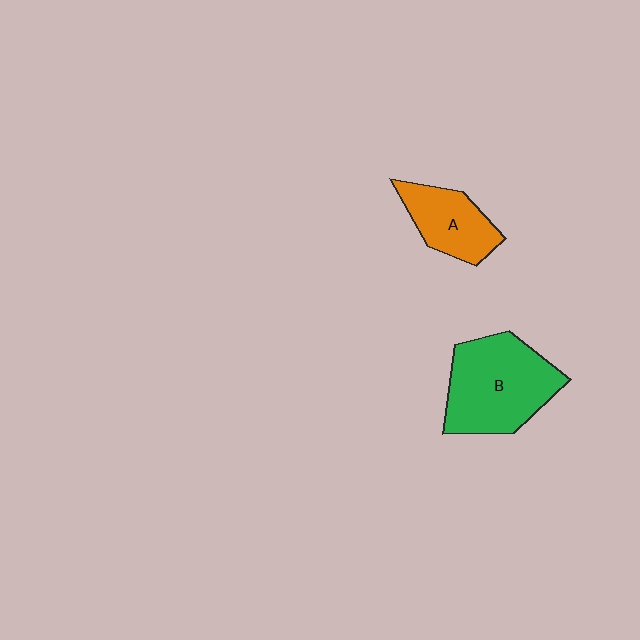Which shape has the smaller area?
Shape A (orange).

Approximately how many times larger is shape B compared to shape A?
Approximately 1.8 times.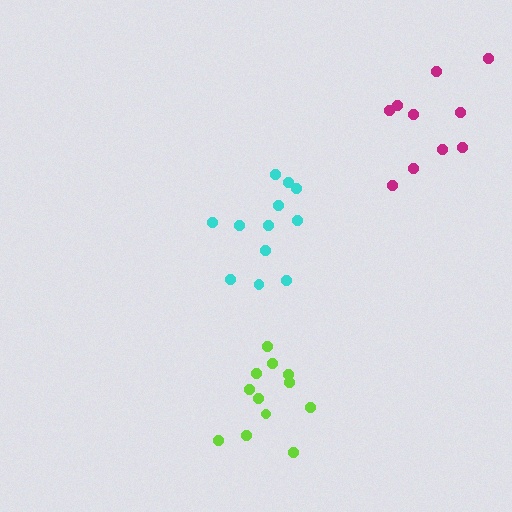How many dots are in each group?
Group 1: 12 dots, Group 2: 12 dots, Group 3: 10 dots (34 total).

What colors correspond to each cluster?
The clusters are colored: lime, cyan, magenta.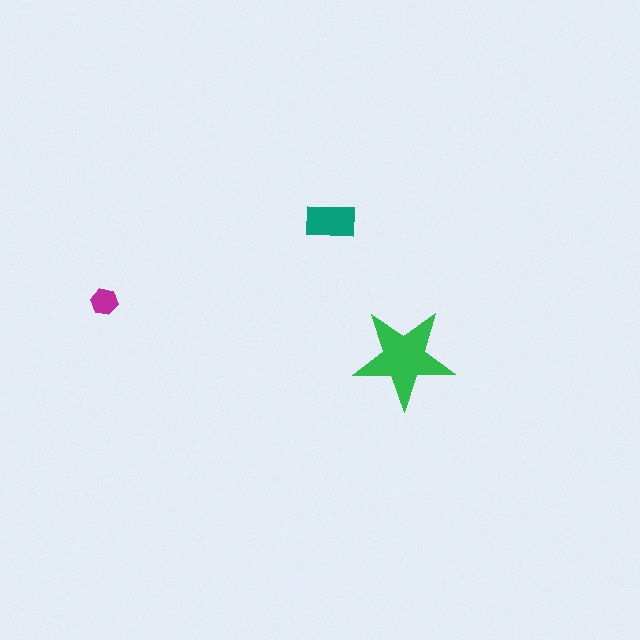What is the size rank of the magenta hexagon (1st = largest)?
3rd.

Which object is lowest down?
The green star is bottommost.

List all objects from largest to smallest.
The green star, the teal rectangle, the magenta hexagon.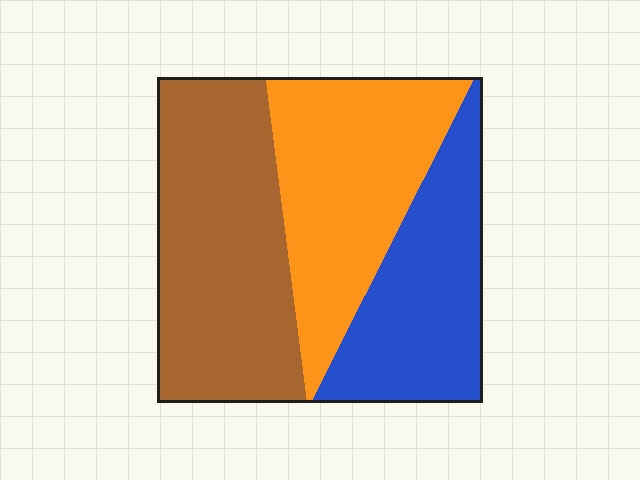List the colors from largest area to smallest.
From largest to smallest: brown, orange, blue.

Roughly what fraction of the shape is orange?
Orange covers roughly 35% of the shape.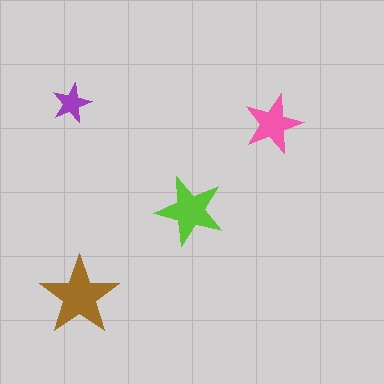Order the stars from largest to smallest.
the brown one, the lime one, the pink one, the purple one.